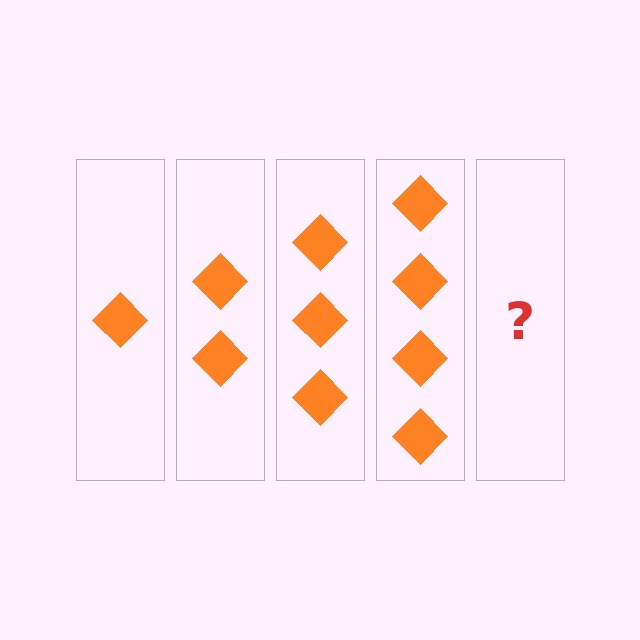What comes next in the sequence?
The next element should be 5 diamonds.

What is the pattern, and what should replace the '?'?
The pattern is that each step adds one more diamond. The '?' should be 5 diamonds.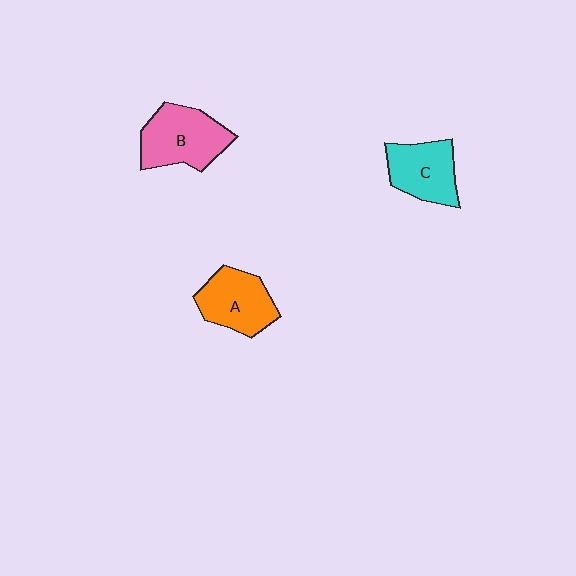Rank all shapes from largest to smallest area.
From largest to smallest: B (pink), A (orange), C (cyan).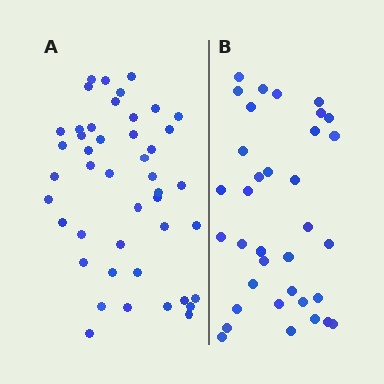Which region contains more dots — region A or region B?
Region A (the left region) has more dots.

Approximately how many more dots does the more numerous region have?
Region A has roughly 10 or so more dots than region B.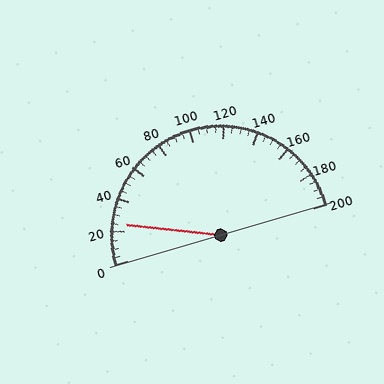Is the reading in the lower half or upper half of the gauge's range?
The reading is in the lower half of the range (0 to 200).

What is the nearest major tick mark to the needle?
The nearest major tick mark is 20.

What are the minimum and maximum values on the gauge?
The gauge ranges from 0 to 200.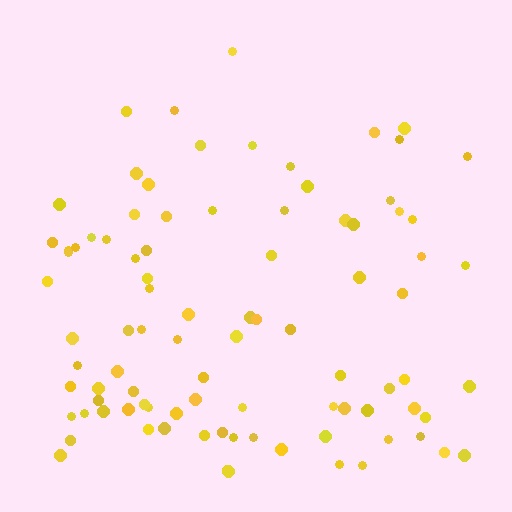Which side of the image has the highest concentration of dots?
The bottom.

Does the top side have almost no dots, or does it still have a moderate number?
Still a moderate number, just noticeably fewer than the bottom.